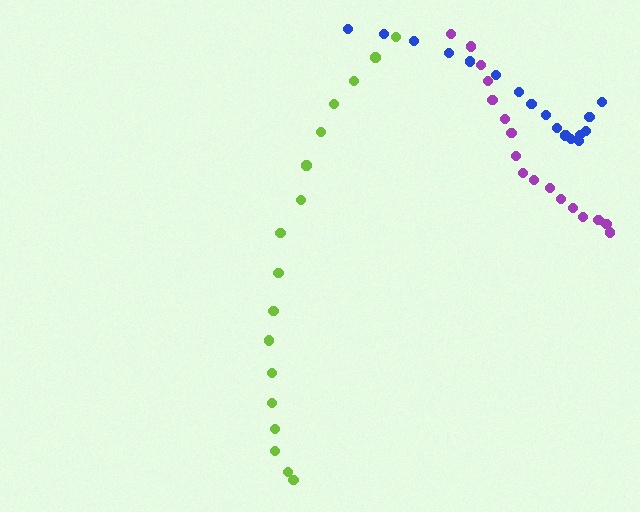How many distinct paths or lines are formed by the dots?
There are 3 distinct paths.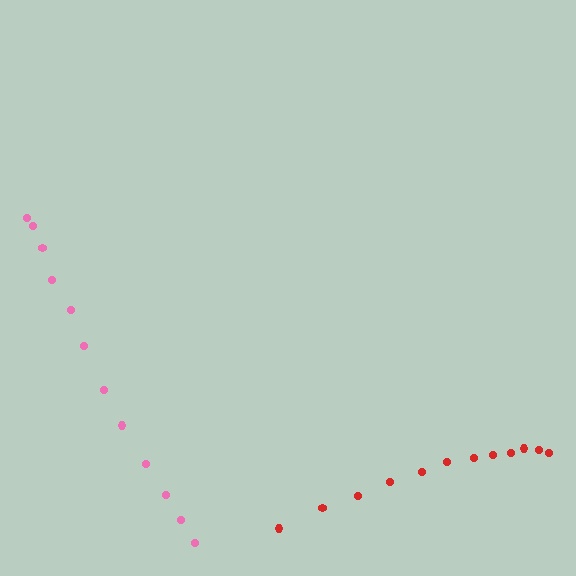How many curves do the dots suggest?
There are 2 distinct paths.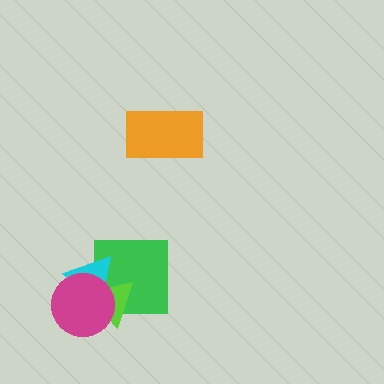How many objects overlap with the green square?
3 objects overlap with the green square.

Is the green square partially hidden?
Yes, it is partially covered by another shape.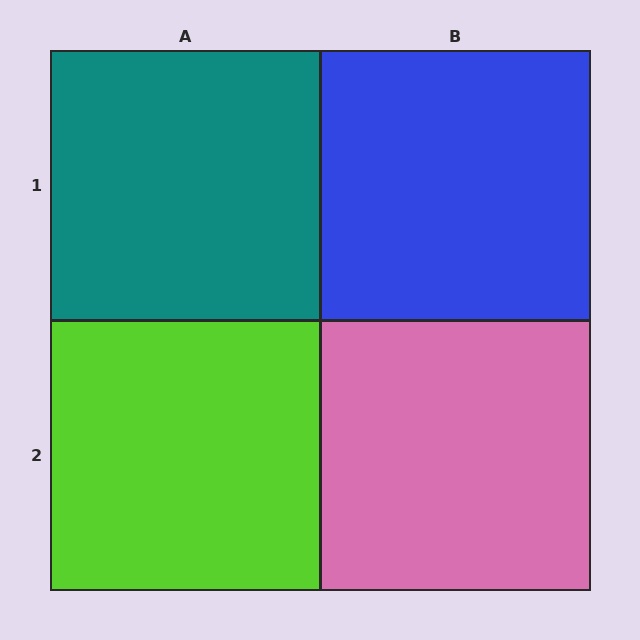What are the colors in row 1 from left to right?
Teal, blue.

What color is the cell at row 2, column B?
Pink.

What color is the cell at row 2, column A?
Lime.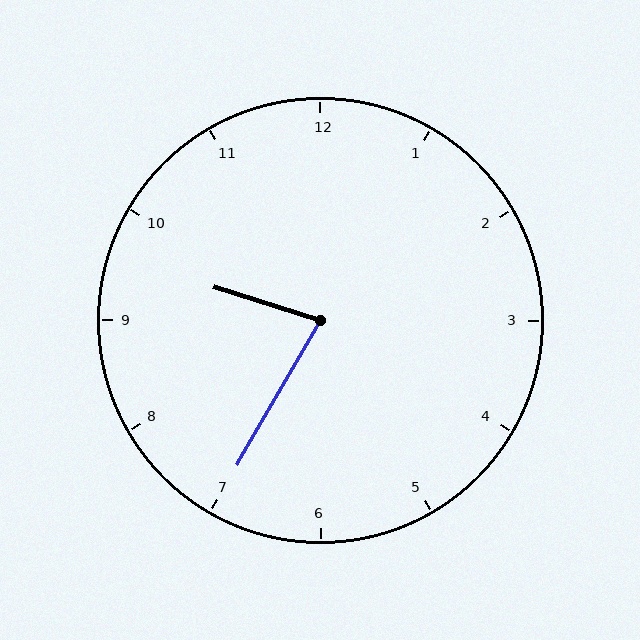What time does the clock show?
9:35.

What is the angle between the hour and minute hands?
Approximately 78 degrees.